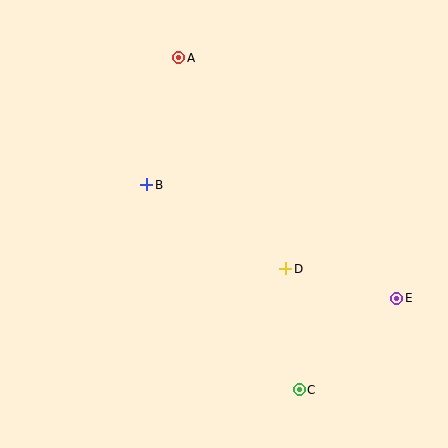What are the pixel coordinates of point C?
Point C is at (299, 390).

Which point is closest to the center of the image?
Point D at (286, 269) is closest to the center.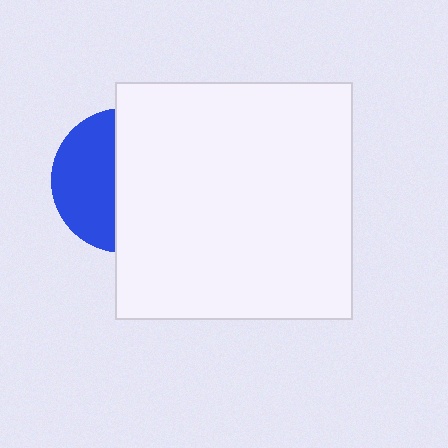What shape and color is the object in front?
The object in front is a white square.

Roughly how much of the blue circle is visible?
A small part of it is visible (roughly 42%).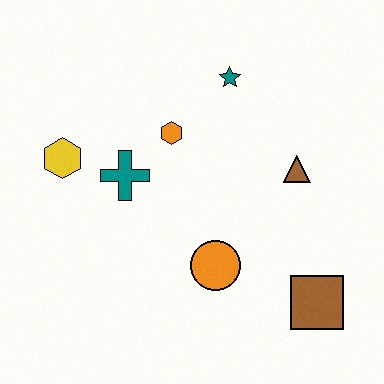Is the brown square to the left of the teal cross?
No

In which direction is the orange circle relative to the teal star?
The orange circle is below the teal star.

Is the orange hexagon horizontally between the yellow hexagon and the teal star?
Yes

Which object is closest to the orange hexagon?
The teal cross is closest to the orange hexagon.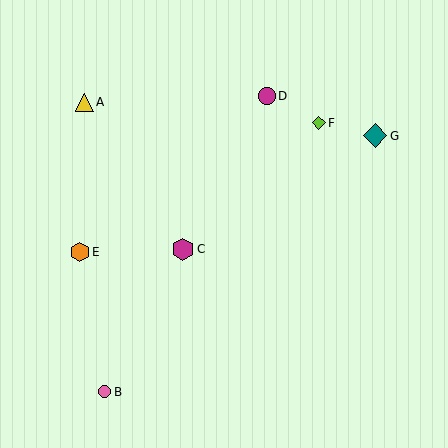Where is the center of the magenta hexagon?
The center of the magenta hexagon is at (183, 249).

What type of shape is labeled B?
Shape B is a pink circle.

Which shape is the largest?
The teal diamond (labeled G) is the largest.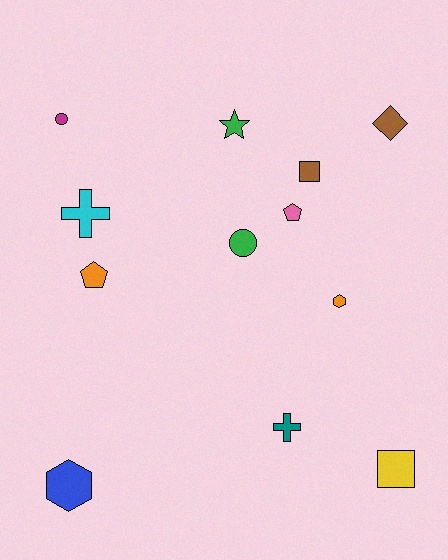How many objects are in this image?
There are 12 objects.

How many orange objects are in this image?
There are 2 orange objects.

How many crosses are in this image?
There are 2 crosses.